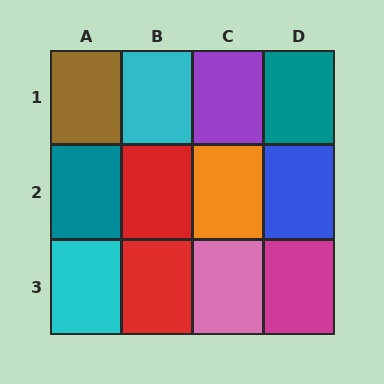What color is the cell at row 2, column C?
Orange.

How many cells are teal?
2 cells are teal.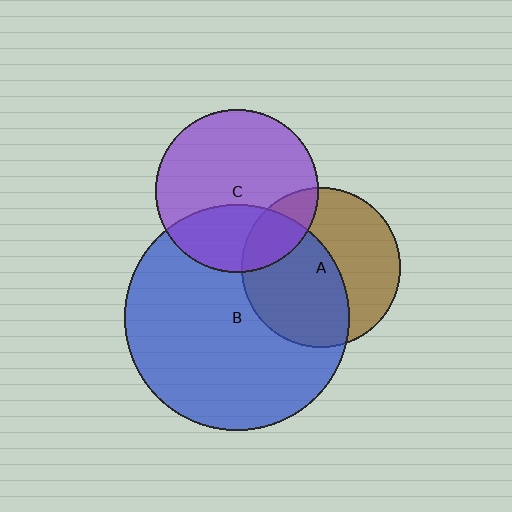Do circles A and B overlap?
Yes.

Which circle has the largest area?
Circle B (blue).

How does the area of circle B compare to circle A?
Approximately 2.0 times.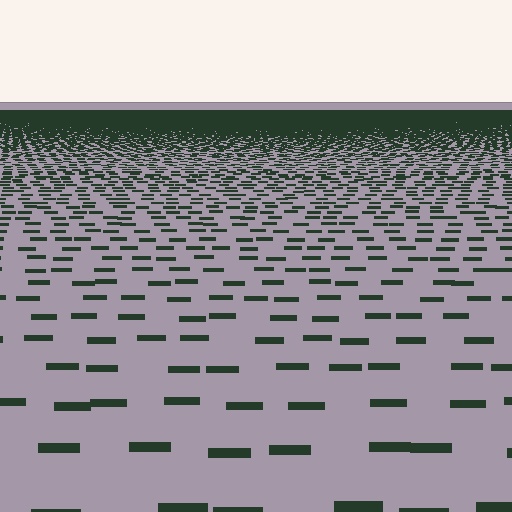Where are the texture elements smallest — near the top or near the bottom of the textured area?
Near the top.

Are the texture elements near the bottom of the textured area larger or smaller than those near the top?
Larger. Near the bottom, elements are closer to the viewer and appear at a bigger on-screen size.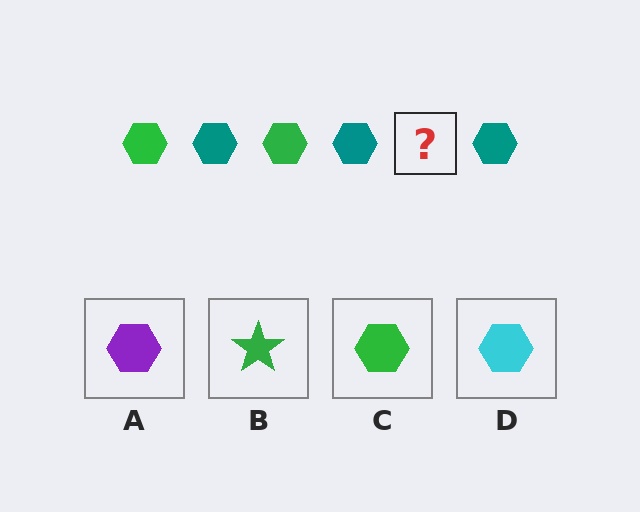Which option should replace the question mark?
Option C.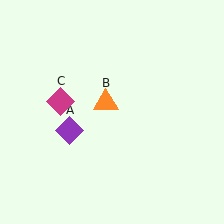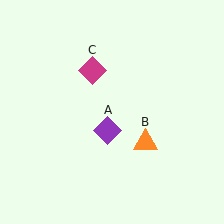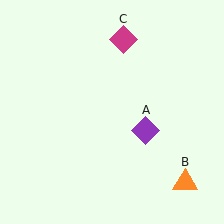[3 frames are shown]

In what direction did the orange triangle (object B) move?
The orange triangle (object B) moved down and to the right.